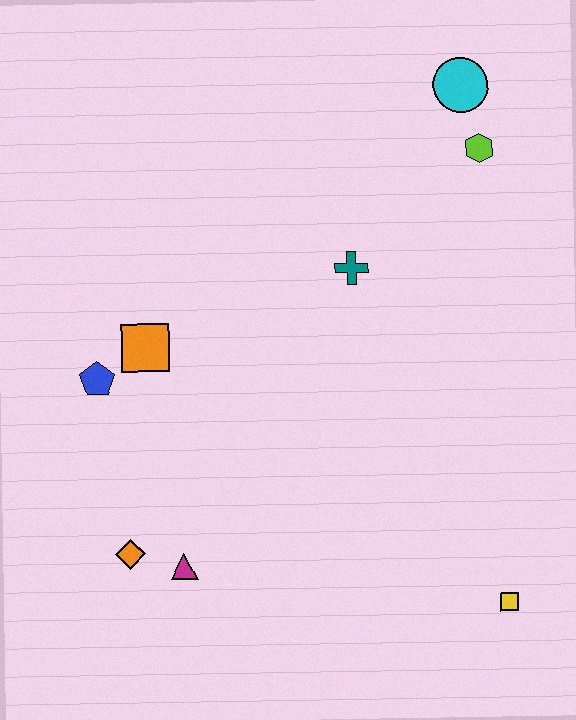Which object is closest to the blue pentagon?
The orange square is closest to the blue pentagon.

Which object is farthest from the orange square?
The yellow square is farthest from the orange square.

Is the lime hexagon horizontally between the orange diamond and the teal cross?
No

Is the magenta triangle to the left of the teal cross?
Yes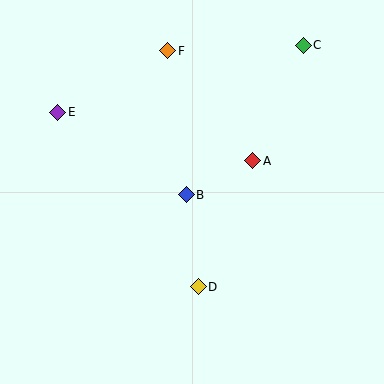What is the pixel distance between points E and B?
The distance between E and B is 153 pixels.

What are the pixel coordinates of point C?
Point C is at (303, 45).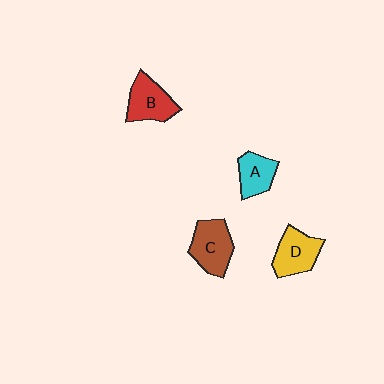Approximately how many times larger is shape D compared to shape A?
Approximately 1.3 times.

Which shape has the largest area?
Shape C (brown).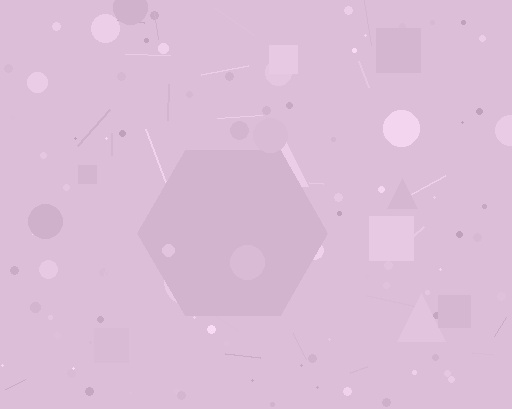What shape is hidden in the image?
A hexagon is hidden in the image.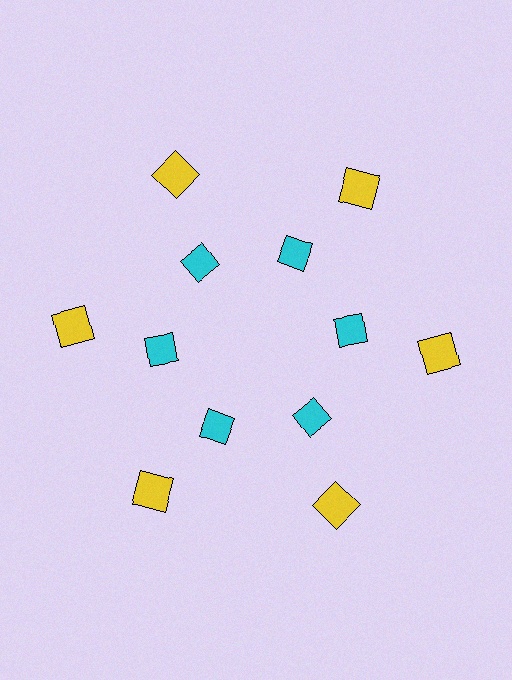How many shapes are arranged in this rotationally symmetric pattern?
There are 12 shapes, arranged in 6 groups of 2.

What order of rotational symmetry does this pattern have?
This pattern has 6-fold rotational symmetry.